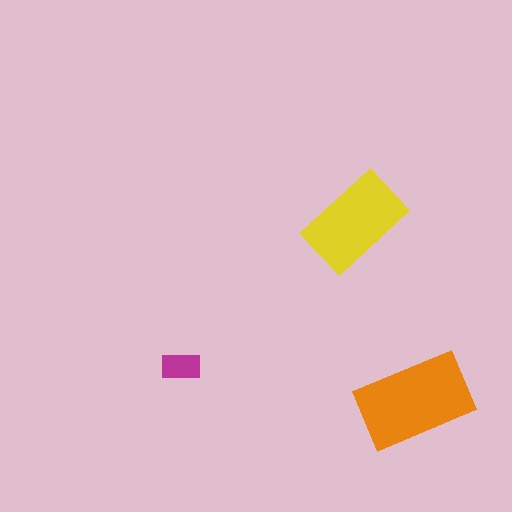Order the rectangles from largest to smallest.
the orange one, the yellow one, the magenta one.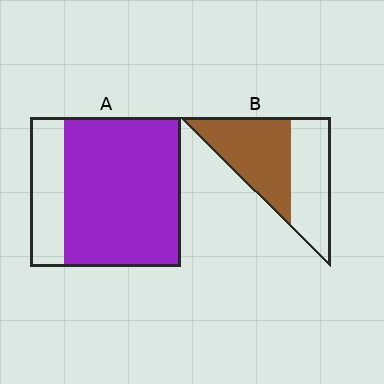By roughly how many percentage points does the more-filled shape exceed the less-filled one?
By roughly 25 percentage points (A over B).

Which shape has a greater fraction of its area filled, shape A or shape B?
Shape A.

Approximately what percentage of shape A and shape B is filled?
A is approximately 75% and B is approximately 55%.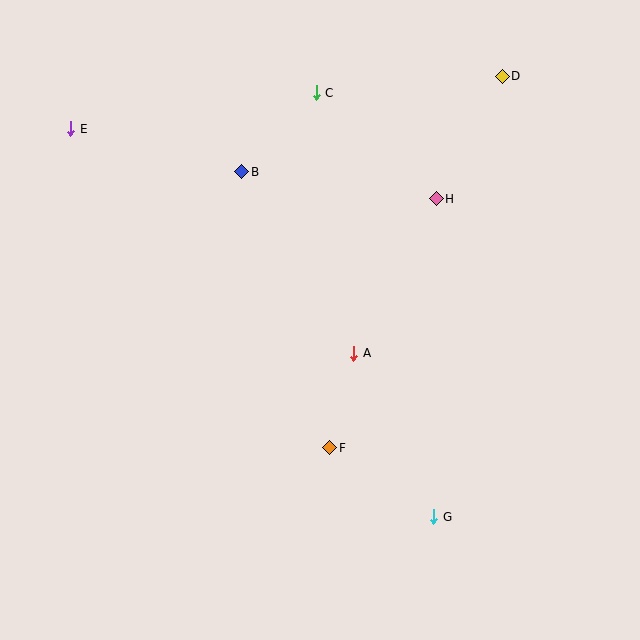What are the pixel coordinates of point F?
Point F is at (330, 448).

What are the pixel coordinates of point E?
Point E is at (71, 129).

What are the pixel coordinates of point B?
Point B is at (242, 172).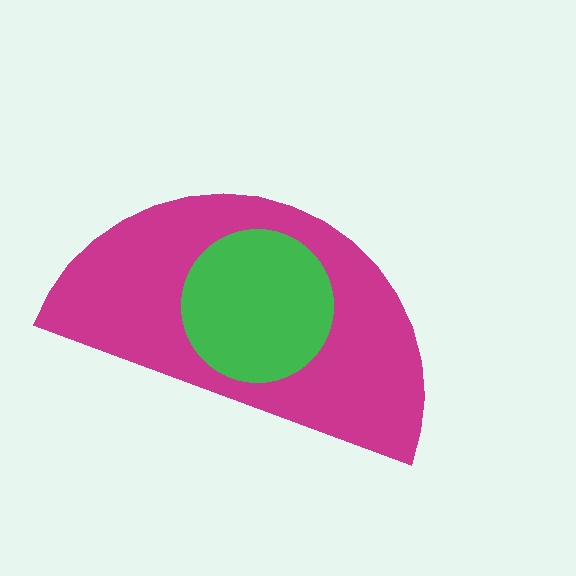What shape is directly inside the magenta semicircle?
The green circle.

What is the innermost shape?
The green circle.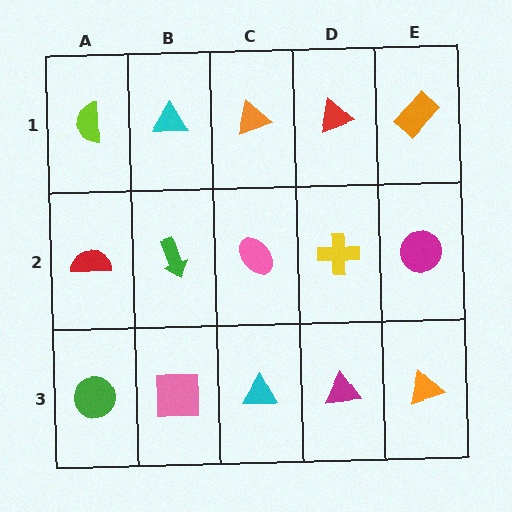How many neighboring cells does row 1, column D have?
3.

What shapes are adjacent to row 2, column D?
A red triangle (row 1, column D), a magenta triangle (row 3, column D), a pink ellipse (row 2, column C), a magenta circle (row 2, column E).